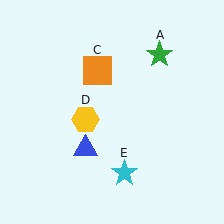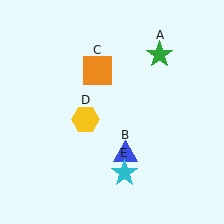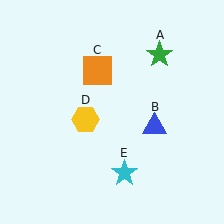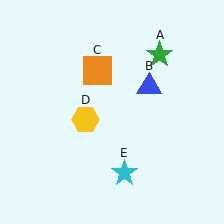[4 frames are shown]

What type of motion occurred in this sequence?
The blue triangle (object B) rotated counterclockwise around the center of the scene.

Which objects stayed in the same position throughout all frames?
Green star (object A) and orange square (object C) and yellow hexagon (object D) and cyan star (object E) remained stationary.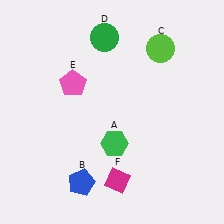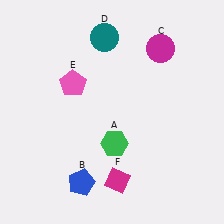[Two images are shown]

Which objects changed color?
C changed from lime to magenta. D changed from green to teal.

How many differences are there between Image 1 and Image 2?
There are 2 differences between the two images.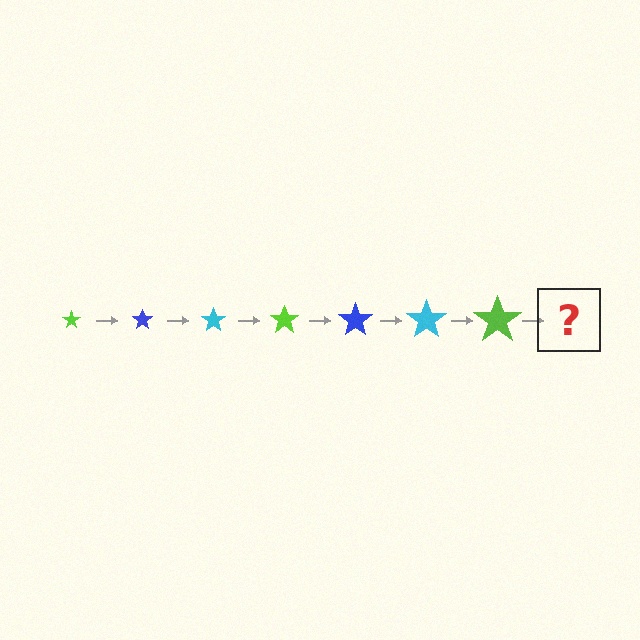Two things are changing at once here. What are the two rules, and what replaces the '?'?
The two rules are that the star grows larger each step and the color cycles through lime, blue, and cyan. The '?' should be a blue star, larger than the previous one.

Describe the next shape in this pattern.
It should be a blue star, larger than the previous one.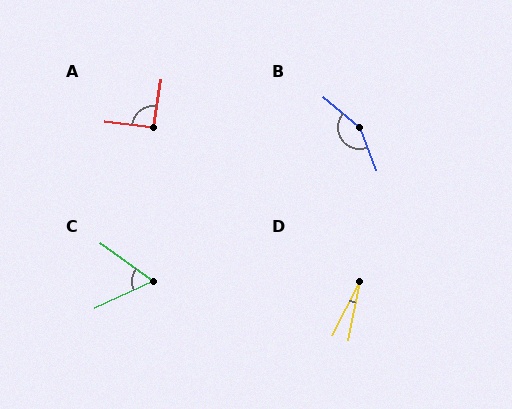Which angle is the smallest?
D, at approximately 16 degrees.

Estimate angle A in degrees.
Approximately 92 degrees.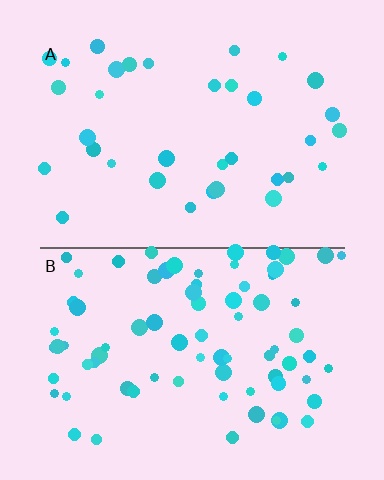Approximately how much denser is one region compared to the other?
Approximately 2.3× — region B over region A.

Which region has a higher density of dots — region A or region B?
B (the bottom).